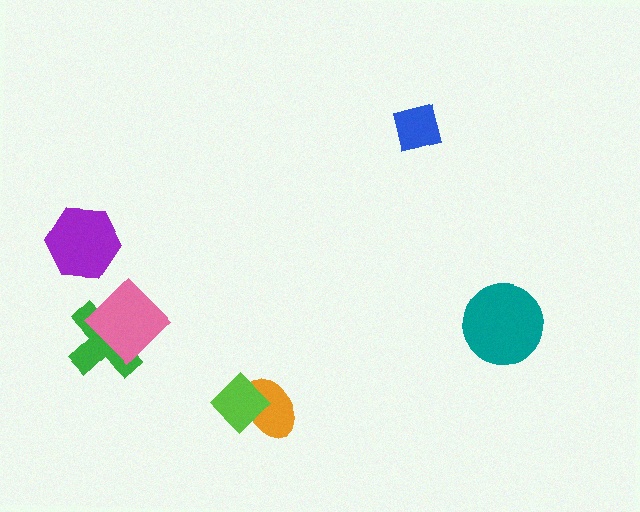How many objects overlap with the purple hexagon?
0 objects overlap with the purple hexagon.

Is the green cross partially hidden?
Yes, it is partially covered by another shape.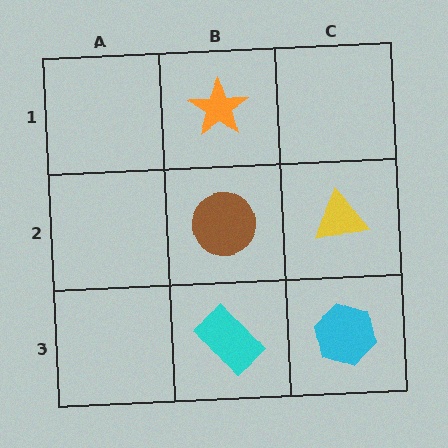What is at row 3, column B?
A cyan rectangle.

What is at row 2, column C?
A yellow triangle.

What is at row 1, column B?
An orange star.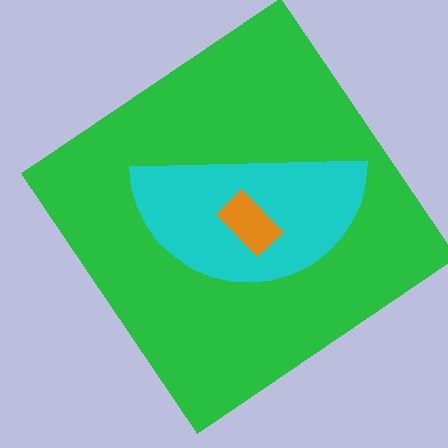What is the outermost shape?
The green diamond.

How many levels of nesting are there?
3.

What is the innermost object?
The orange rectangle.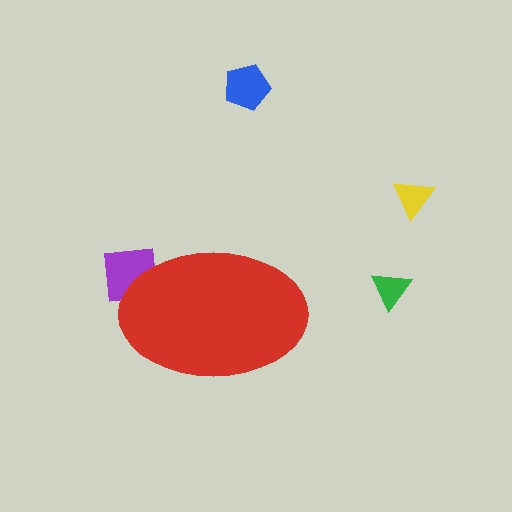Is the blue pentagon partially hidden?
No, the blue pentagon is fully visible.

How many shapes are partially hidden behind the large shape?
1 shape is partially hidden.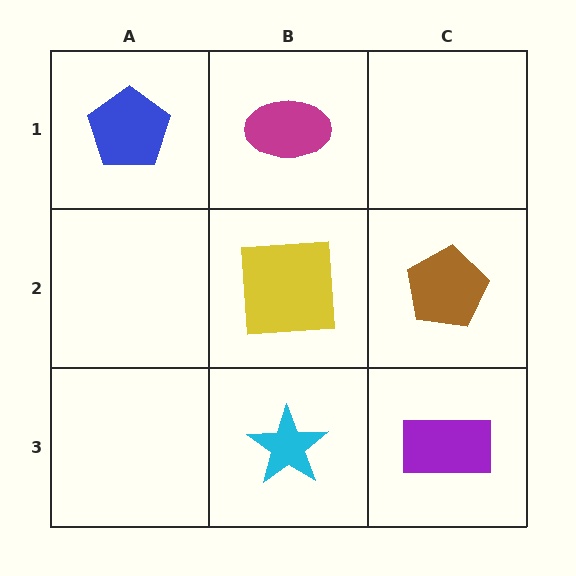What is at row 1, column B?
A magenta ellipse.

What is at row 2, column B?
A yellow square.